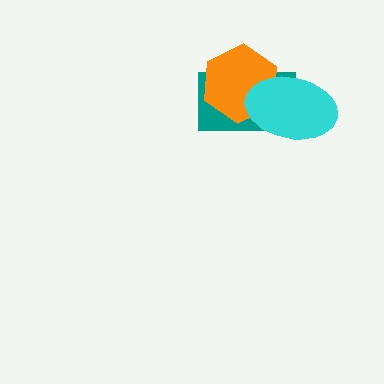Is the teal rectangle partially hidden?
Yes, it is partially covered by another shape.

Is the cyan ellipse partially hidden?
No, no other shape covers it.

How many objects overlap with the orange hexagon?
2 objects overlap with the orange hexagon.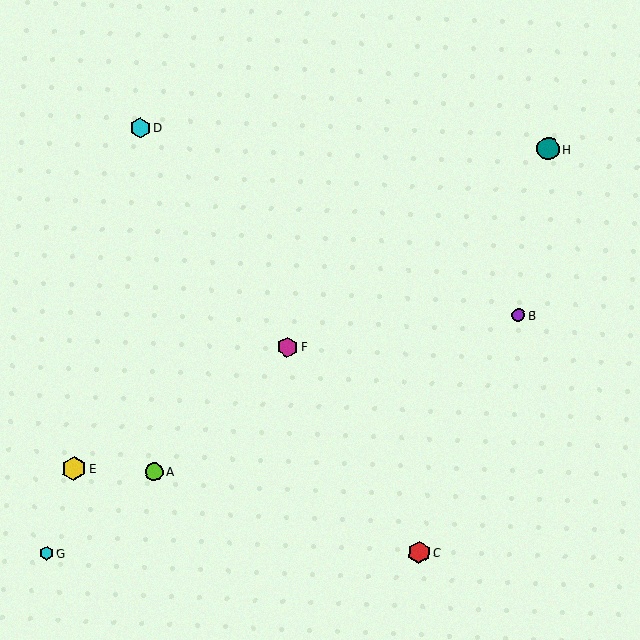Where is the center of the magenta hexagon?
The center of the magenta hexagon is at (287, 347).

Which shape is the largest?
The yellow hexagon (labeled E) is the largest.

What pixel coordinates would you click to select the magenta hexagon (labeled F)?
Click at (287, 347) to select the magenta hexagon F.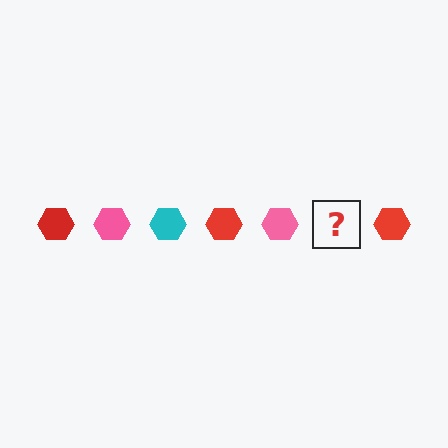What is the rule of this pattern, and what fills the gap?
The rule is that the pattern cycles through red, pink, cyan hexagons. The gap should be filled with a cyan hexagon.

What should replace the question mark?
The question mark should be replaced with a cyan hexagon.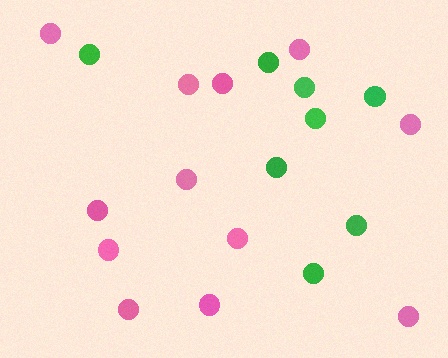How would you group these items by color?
There are 2 groups: one group of pink circles (12) and one group of green circles (8).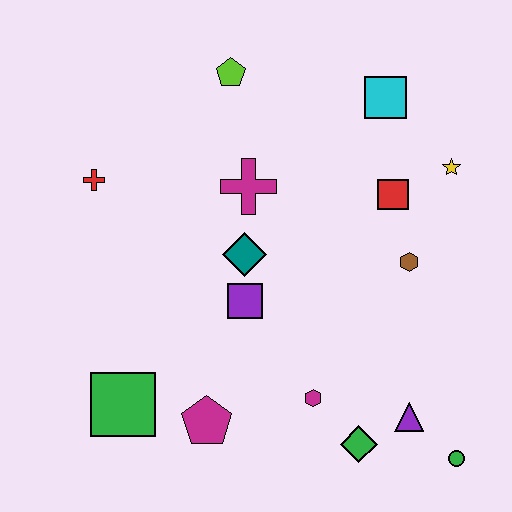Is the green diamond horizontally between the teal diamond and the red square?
Yes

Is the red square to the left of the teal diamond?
No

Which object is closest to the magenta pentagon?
The green square is closest to the magenta pentagon.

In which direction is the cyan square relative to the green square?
The cyan square is above the green square.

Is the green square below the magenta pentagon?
No